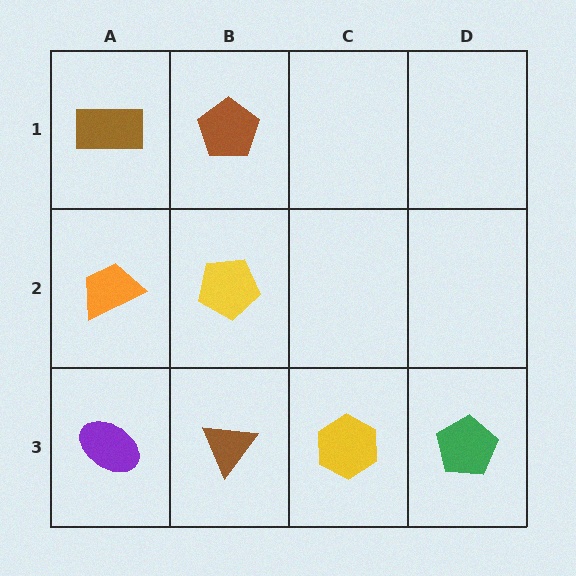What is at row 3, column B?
A brown triangle.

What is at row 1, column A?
A brown rectangle.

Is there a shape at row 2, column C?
No, that cell is empty.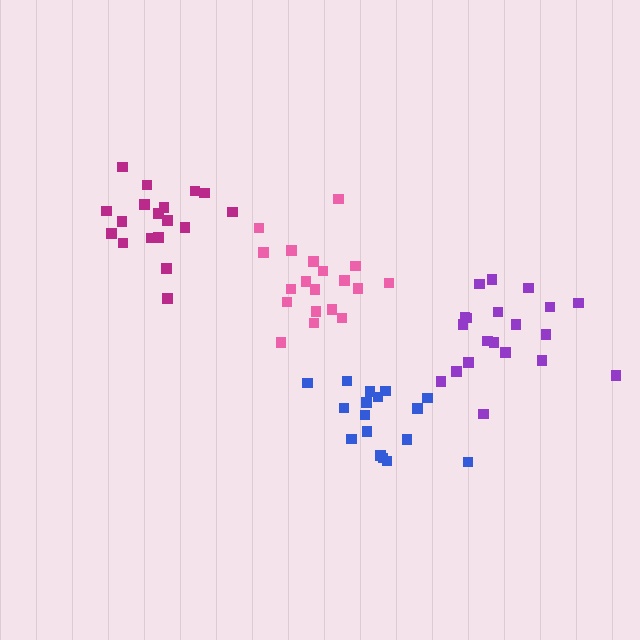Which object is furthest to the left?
The magenta cluster is leftmost.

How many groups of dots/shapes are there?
There are 4 groups.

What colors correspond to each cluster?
The clusters are colored: pink, magenta, purple, blue.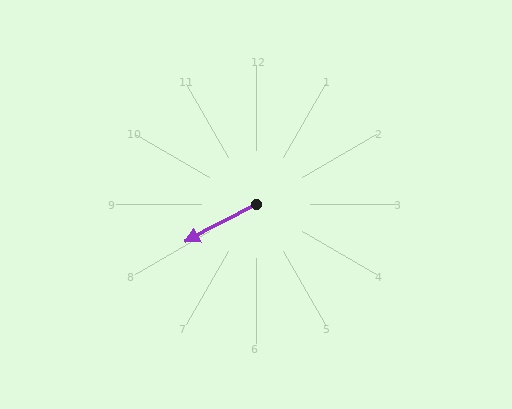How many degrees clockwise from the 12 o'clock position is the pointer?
Approximately 242 degrees.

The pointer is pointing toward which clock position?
Roughly 8 o'clock.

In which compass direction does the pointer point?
Southwest.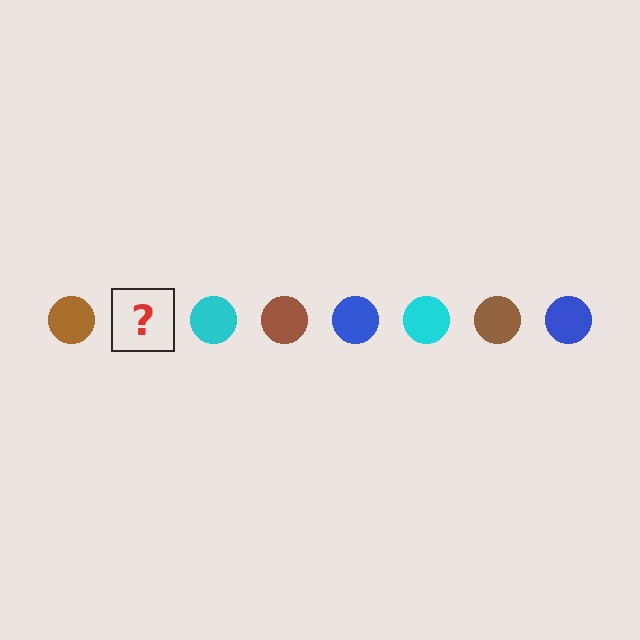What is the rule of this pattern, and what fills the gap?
The rule is that the pattern cycles through brown, blue, cyan circles. The gap should be filled with a blue circle.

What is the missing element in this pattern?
The missing element is a blue circle.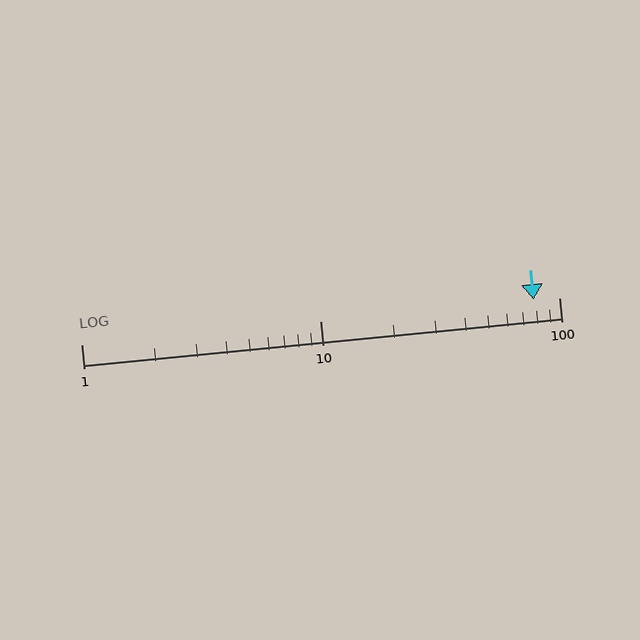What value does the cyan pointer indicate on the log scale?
The pointer indicates approximately 78.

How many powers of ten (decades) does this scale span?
The scale spans 2 decades, from 1 to 100.